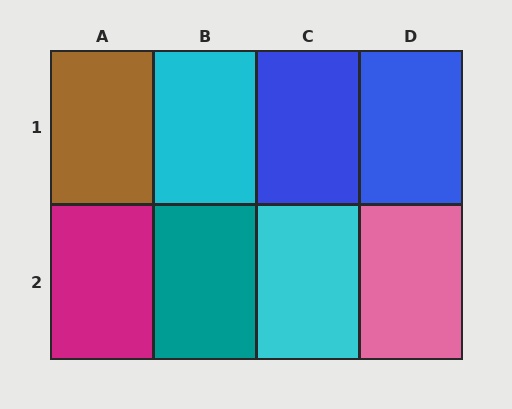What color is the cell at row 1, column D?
Blue.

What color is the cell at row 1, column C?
Blue.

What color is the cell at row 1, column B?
Cyan.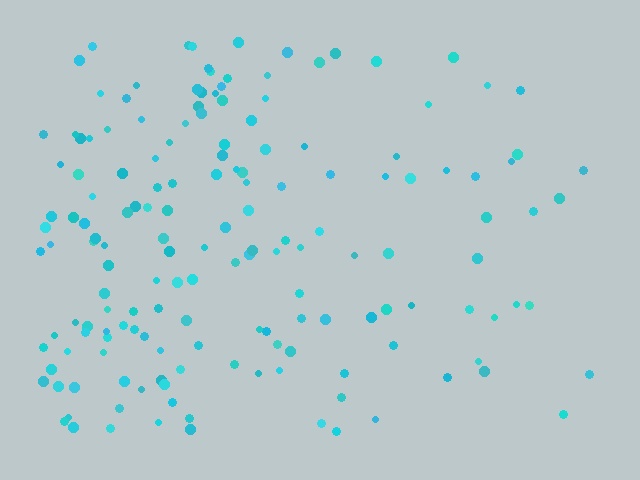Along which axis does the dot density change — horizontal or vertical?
Horizontal.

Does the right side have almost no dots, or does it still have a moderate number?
Still a moderate number, just noticeably fewer than the left.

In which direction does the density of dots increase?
From right to left, with the left side densest.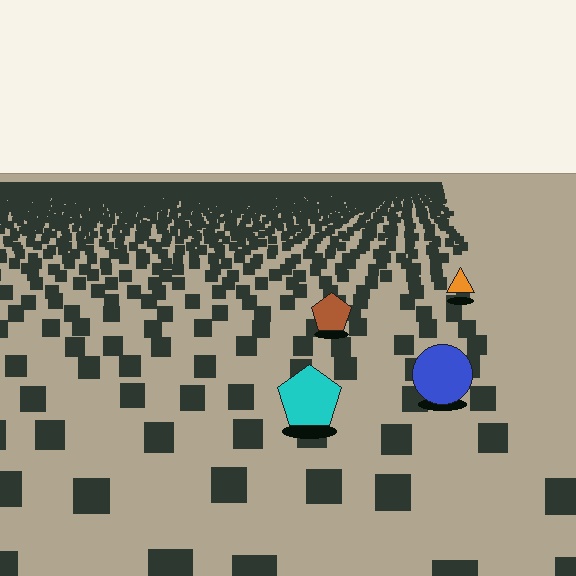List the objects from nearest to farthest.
From nearest to farthest: the cyan pentagon, the blue circle, the brown pentagon, the orange triangle.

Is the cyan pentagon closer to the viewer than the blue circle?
Yes. The cyan pentagon is closer — you can tell from the texture gradient: the ground texture is coarser near it.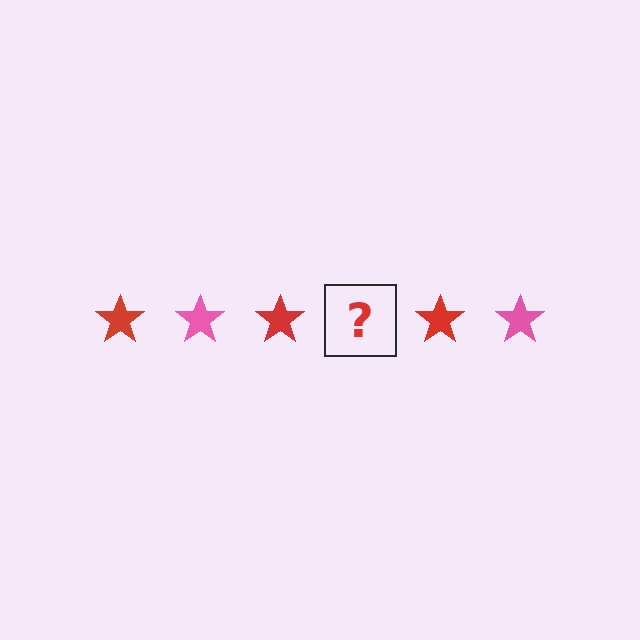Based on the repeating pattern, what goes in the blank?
The blank should be a pink star.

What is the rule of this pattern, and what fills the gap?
The rule is that the pattern cycles through red, pink stars. The gap should be filled with a pink star.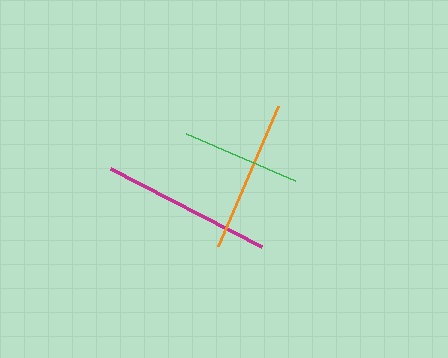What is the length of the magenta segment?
The magenta segment is approximately 170 pixels long.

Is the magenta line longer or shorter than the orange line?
The magenta line is longer than the orange line.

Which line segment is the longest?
The magenta line is the longest at approximately 170 pixels.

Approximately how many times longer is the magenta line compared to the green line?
The magenta line is approximately 1.4 times the length of the green line.